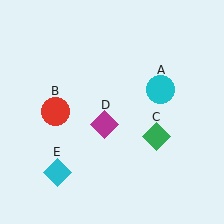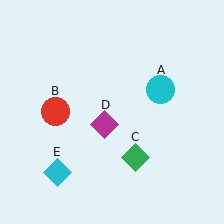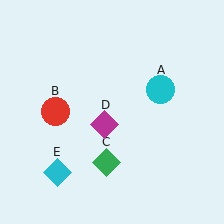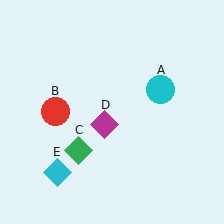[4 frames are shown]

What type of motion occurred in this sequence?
The green diamond (object C) rotated clockwise around the center of the scene.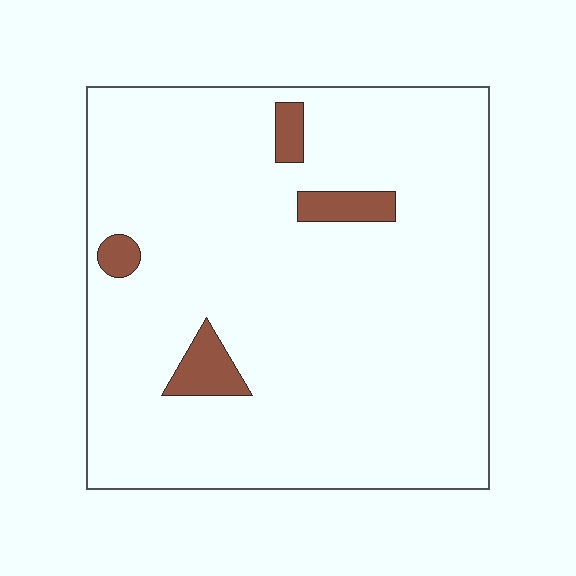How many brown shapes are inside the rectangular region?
4.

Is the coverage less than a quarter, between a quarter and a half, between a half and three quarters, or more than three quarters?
Less than a quarter.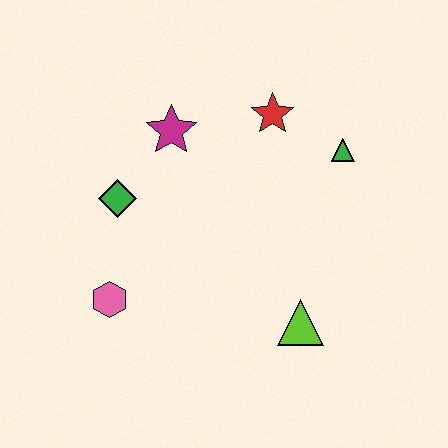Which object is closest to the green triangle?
The red star is closest to the green triangle.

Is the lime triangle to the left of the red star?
No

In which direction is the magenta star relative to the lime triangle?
The magenta star is above the lime triangle.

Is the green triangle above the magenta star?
No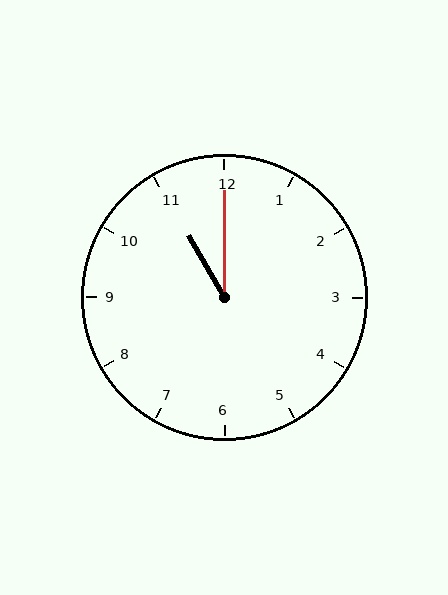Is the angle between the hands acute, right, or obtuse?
It is acute.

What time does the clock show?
11:00.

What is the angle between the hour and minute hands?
Approximately 30 degrees.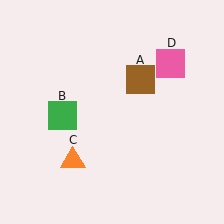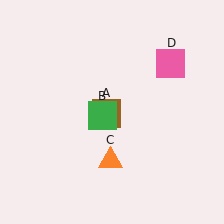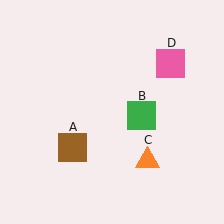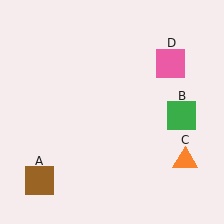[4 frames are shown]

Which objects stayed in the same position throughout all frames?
Pink square (object D) remained stationary.